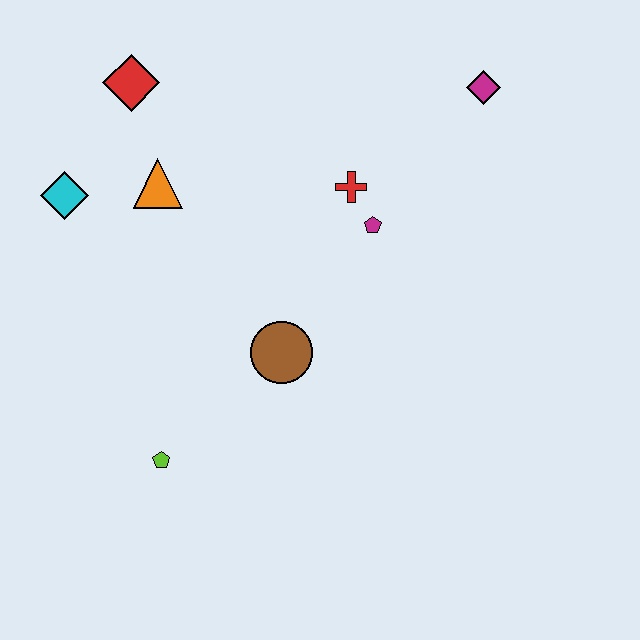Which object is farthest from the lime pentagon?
The magenta diamond is farthest from the lime pentagon.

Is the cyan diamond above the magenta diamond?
No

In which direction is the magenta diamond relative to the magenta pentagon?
The magenta diamond is above the magenta pentagon.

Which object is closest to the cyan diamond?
The orange triangle is closest to the cyan diamond.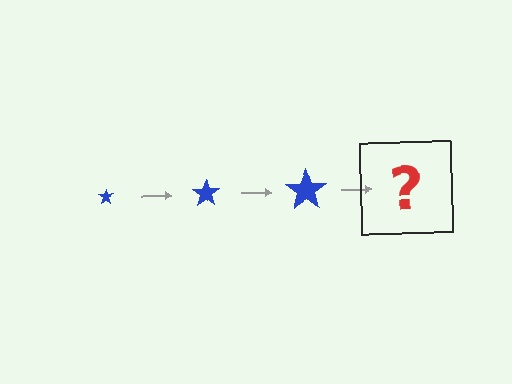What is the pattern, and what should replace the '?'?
The pattern is that the star gets progressively larger each step. The '?' should be a blue star, larger than the previous one.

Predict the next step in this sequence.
The next step is a blue star, larger than the previous one.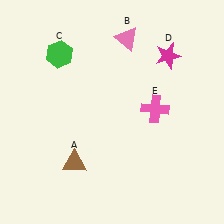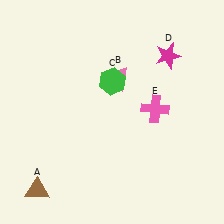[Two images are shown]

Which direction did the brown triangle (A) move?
The brown triangle (A) moved left.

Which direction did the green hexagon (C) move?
The green hexagon (C) moved right.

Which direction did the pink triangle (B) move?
The pink triangle (B) moved down.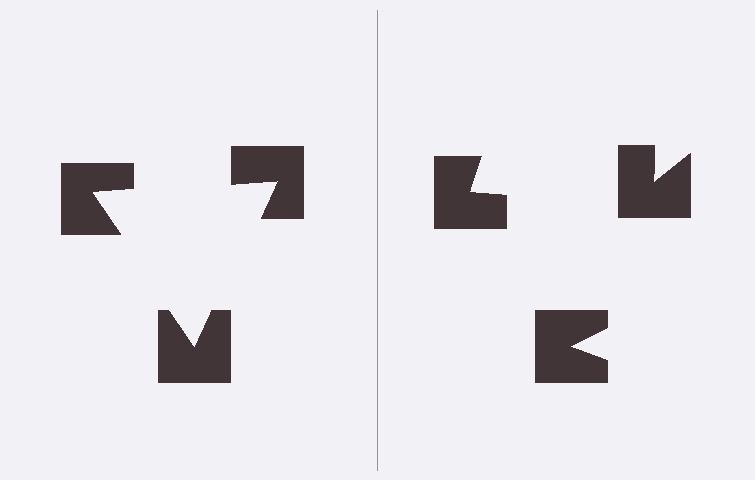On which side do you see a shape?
An illusory triangle appears on the left side. On the right side the wedge cuts are rotated, so no coherent shape forms.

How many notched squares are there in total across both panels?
6 — 3 on each side.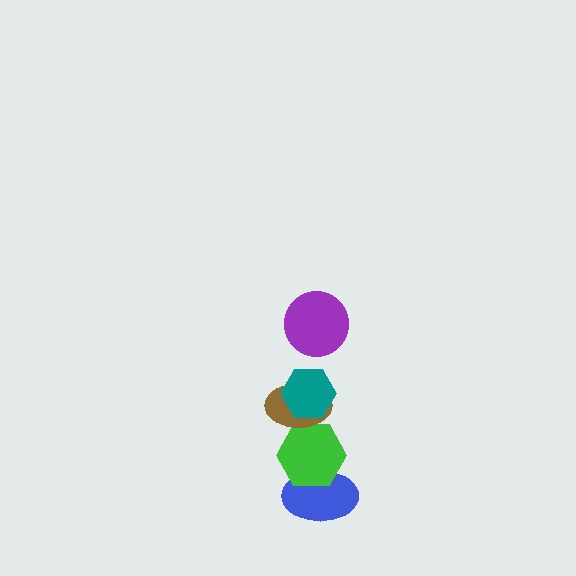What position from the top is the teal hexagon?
The teal hexagon is 2nd from the top.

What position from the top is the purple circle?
The purple circle is 1st from the top.